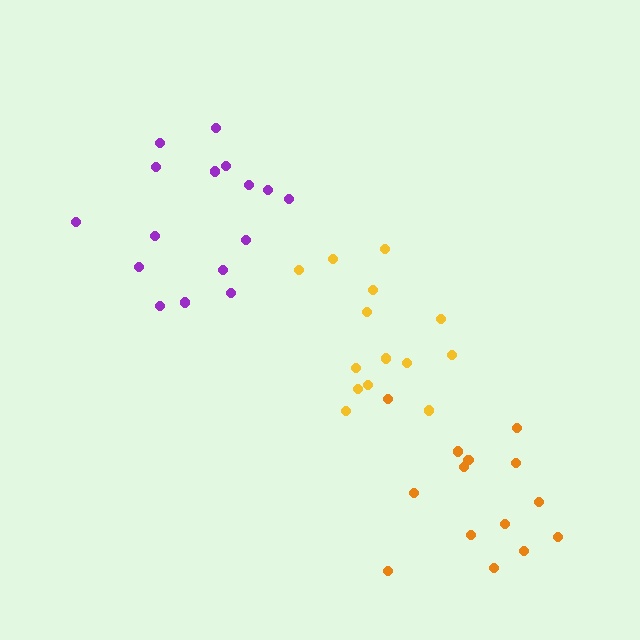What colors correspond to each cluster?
The clusters are colored: purple, orange, yellow.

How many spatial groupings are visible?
There are 3 spatial groupings.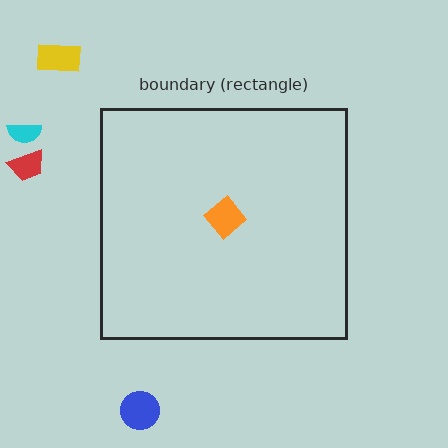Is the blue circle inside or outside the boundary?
Outside.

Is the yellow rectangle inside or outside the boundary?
Outside.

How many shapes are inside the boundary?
1 inside, 4 outside.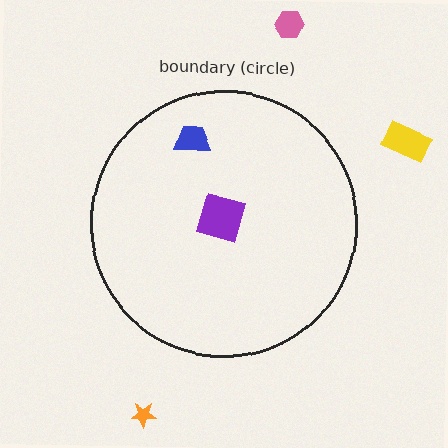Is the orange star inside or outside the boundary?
Outside.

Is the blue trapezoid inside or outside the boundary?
Inside.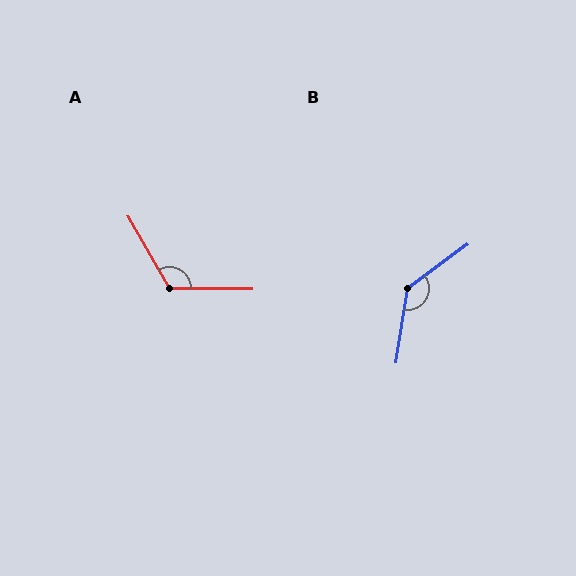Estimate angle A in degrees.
Approximately 120 degrees.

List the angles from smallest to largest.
A (120°), B (135°).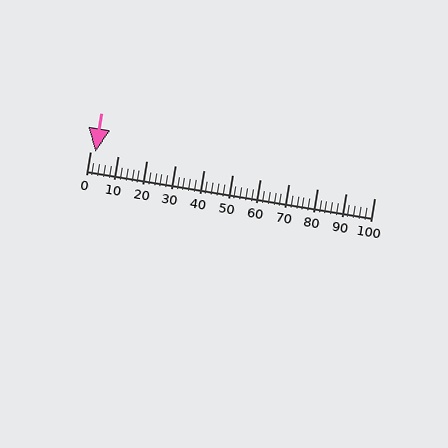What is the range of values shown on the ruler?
The ruler shows values from 0 to 100.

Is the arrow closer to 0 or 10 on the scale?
The arrow is closer to 0.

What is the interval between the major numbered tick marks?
The major tick marks are spaced 10 units apart.